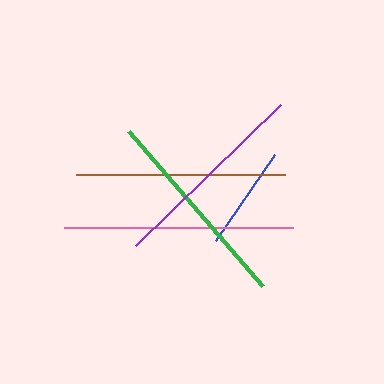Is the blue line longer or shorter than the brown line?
The brown line is longer than the blue line.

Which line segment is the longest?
The pink line is the longest at approximately 229 pixels.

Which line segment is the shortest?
The blue line is the shortest at approximately 105 pixels.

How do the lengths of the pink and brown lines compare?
The pink and brown lines are approximately the same length.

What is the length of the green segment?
The green segment is approximately 206 pixels long.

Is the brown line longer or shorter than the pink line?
The pink line is longer than the brown line.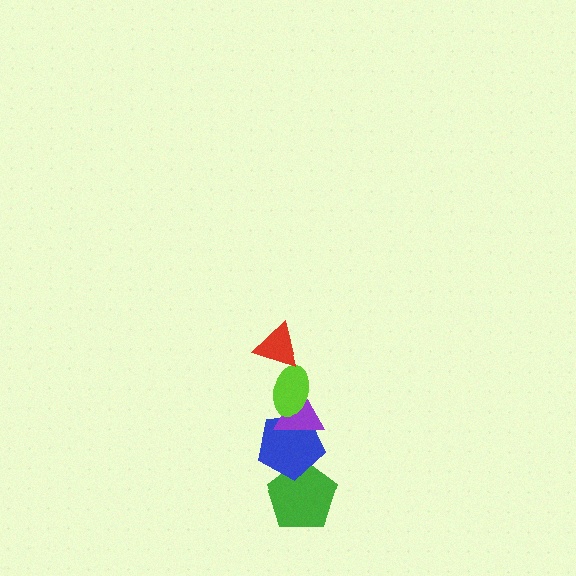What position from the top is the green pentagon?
The green pentagon is 5th from the top.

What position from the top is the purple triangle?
The purple triangle is 3rd from the top.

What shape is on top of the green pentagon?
The blue pentagon is on top of the green pentagon.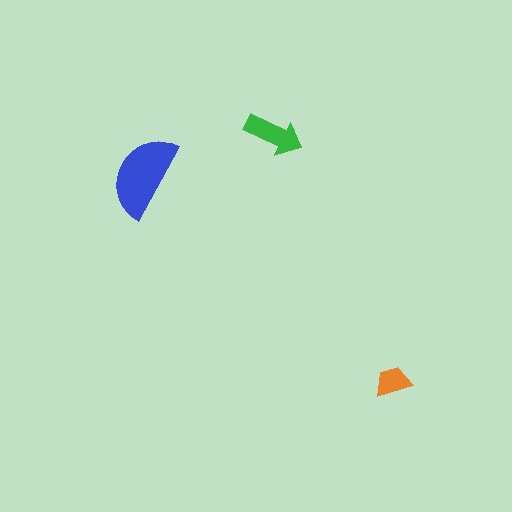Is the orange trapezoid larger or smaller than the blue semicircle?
Smaller.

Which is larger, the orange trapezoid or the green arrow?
The green arrow.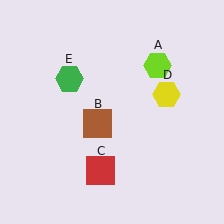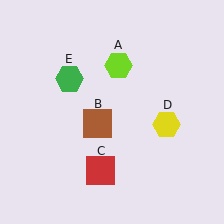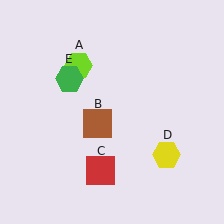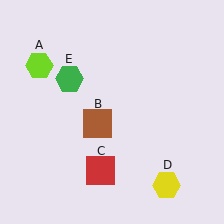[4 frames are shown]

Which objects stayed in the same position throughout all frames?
Brown square (object B) and red square (object C) and green hexagon (object E) remained stationary.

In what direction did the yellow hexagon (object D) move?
The yellow hexagon (object D) moved down.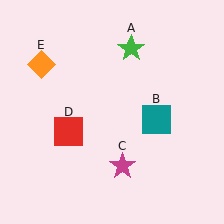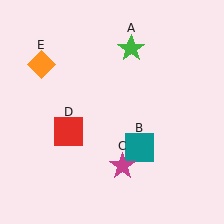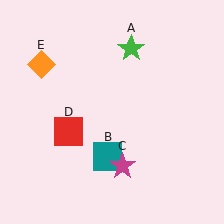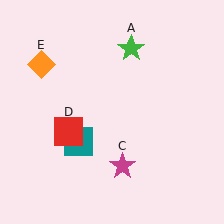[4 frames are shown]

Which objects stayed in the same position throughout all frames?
Green star (object A) and magenta star (object C) and red square (object D) and orange diamond (object E) remained stationary.